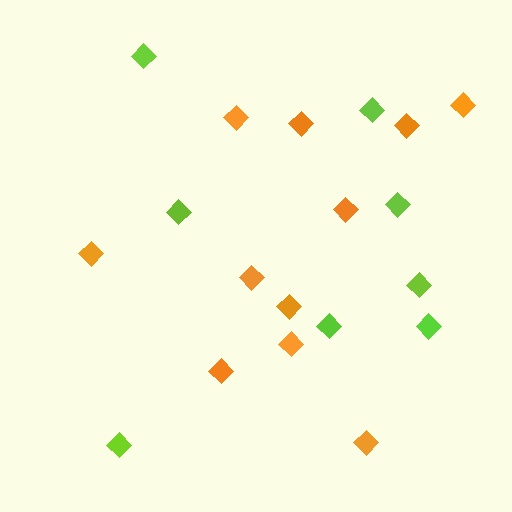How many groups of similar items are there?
There are 2 groups: one group of lime diamonds (8) and one group of orange diamonds (11).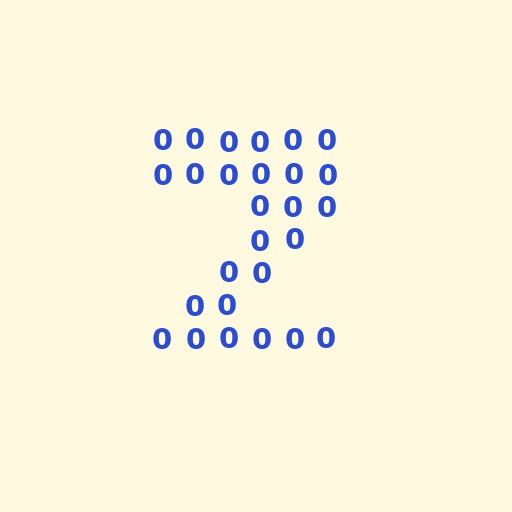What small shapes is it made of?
It is made of small digit 0's.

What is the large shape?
The large shape is the letter Z.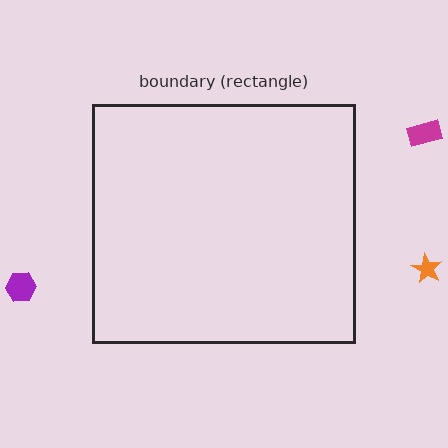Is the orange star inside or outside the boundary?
Outside.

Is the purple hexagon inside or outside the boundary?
Outside.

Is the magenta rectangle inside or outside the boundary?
Outside.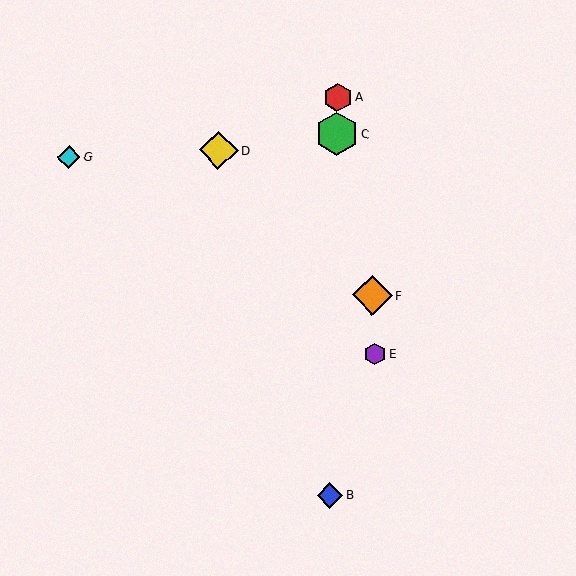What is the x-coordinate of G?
Object G is at x≈69.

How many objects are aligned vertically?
3 objects (A, B, C) are aligned vertically.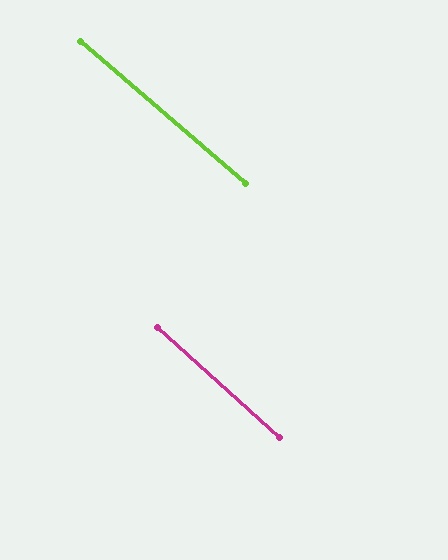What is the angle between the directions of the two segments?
Approximately 1 degree.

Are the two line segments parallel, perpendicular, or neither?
Parallel — their directions differ by only 1.5°.